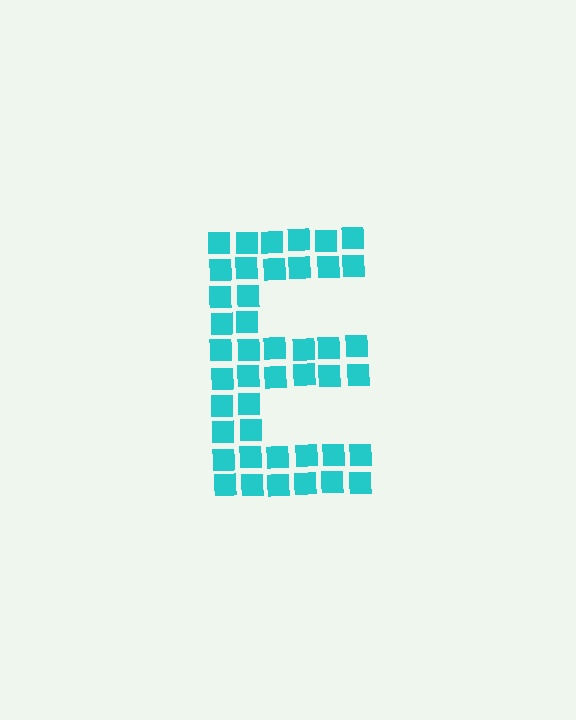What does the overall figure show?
The overall figure shows the letter E.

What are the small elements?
The small elements are squares.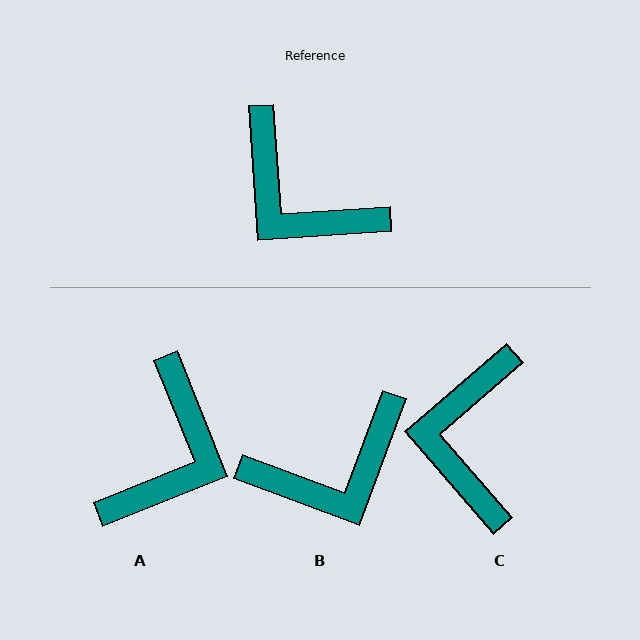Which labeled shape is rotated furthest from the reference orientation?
A, about 108 degrees away.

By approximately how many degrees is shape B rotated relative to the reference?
Approximately 66 degrees counter-clockwise.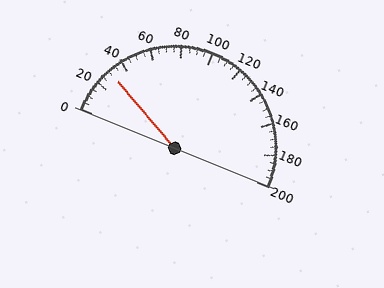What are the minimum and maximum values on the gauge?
The gauge ranges from 0 to 200.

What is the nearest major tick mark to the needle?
The nearest major tick mark is 40.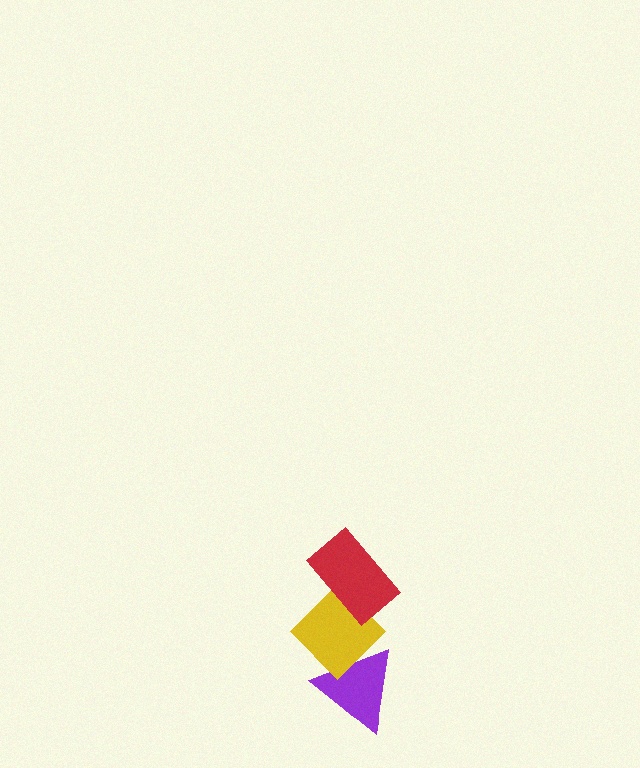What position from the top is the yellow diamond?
The yellow diamond is 2nd from the top.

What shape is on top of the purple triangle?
The yellow diamond is on top of the purple triangle.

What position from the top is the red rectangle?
The red rectangle is 1st from the top.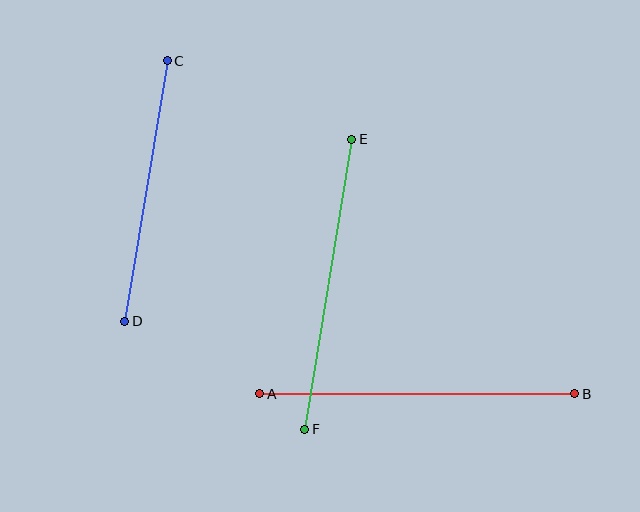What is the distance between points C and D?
The distance is approximately 264 pixels.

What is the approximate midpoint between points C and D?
The midpoint is at approximately (146, 191) pixels.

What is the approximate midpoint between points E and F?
The midpoint is at approximately (328, 284) pixels.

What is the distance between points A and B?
The distance is approximately 315 pixels.